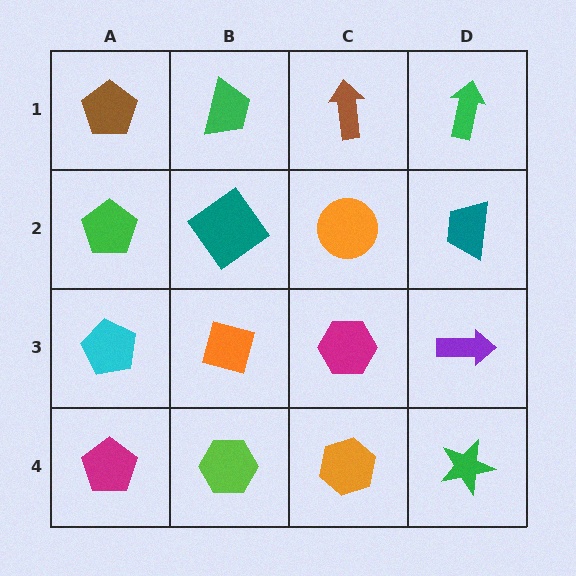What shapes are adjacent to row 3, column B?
A teal diamond (row 2, column B), a lime hexagon (row 4, column B), a cyan pentagon (row 3, column A), a magenta hexagon (row 3, column C).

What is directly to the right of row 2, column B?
An orange circle.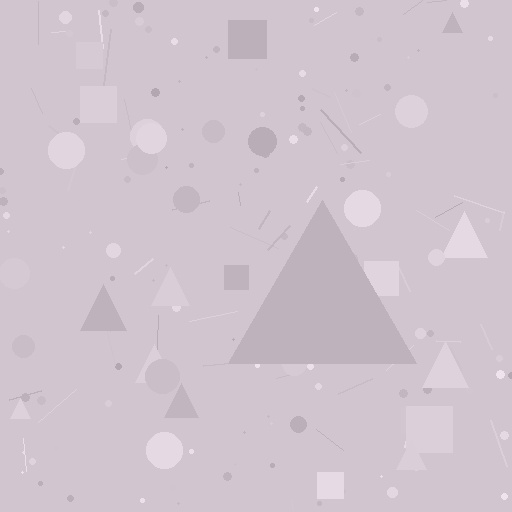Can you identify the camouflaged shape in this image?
The camouflaged shape is a triangle.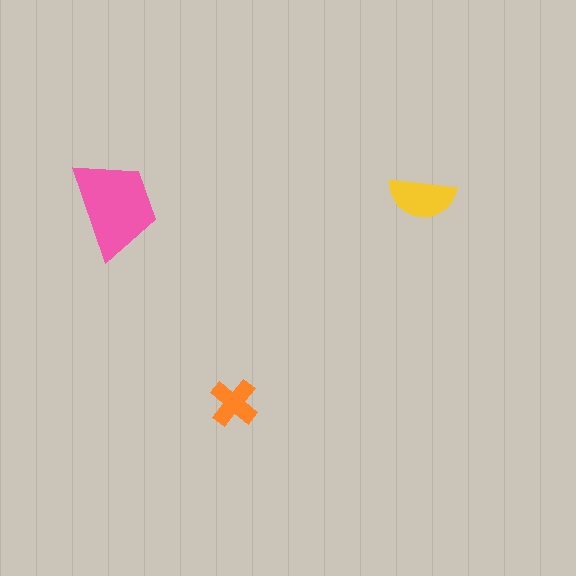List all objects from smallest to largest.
The orange cross, the yellow semicircle, the pink trapezoid.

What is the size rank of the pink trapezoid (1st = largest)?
1st.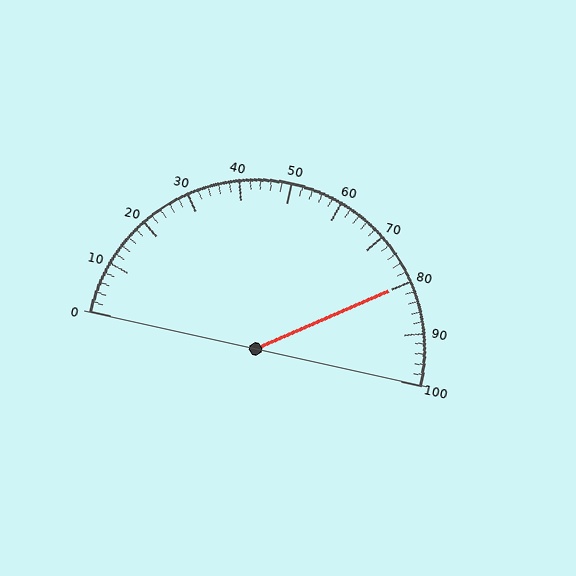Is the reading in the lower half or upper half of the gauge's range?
The reading is in the upper half of the range (0 to 100).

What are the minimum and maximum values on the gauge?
The gauge ranges from 0 to 100.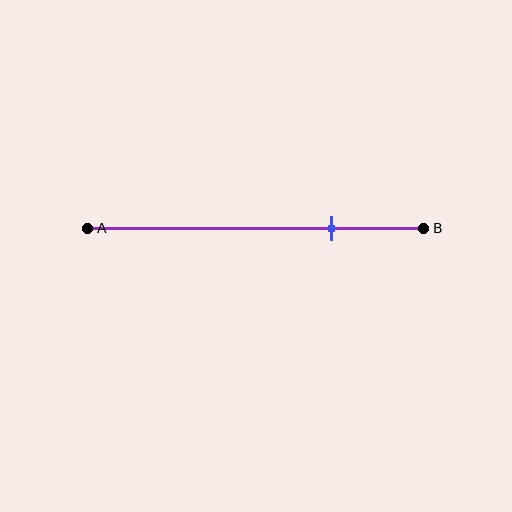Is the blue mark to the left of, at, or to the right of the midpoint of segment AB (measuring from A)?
The blue mark is to the right of the midpoint of segment AB.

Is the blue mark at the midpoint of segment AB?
No, the mark is at about 70% from A, not at the 50% midpoint.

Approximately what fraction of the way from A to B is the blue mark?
The blue mark is approximately 70% of the way from A to B.